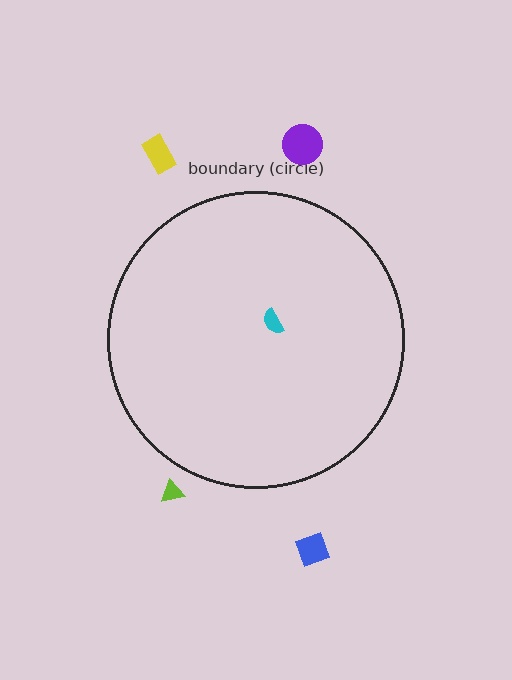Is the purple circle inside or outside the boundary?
Outside.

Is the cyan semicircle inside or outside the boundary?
Inside.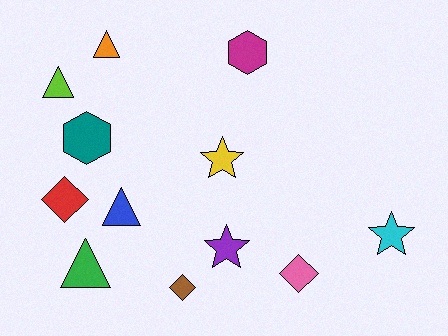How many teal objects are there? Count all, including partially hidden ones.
There is 1 teal object.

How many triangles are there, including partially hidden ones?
There are 4 triangles.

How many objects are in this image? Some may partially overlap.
There are 12 objects.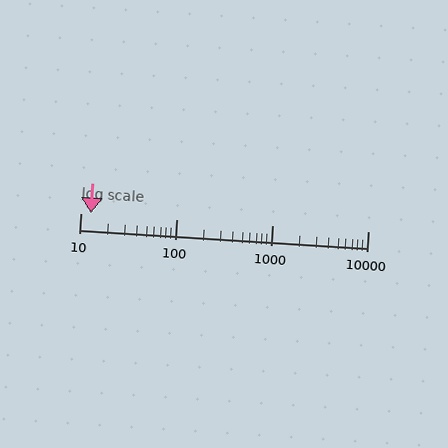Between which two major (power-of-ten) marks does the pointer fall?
The pointer is between 10 and 100.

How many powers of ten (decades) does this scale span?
The scale spans 3 decades, from 10 to 10000.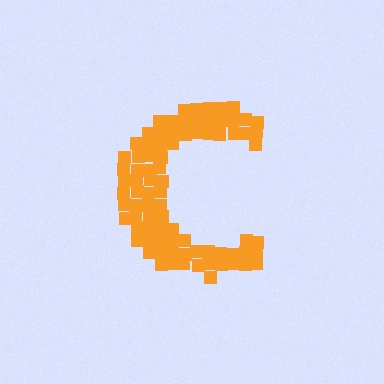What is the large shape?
The large shape is the letter C.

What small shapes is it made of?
It is made of small squares.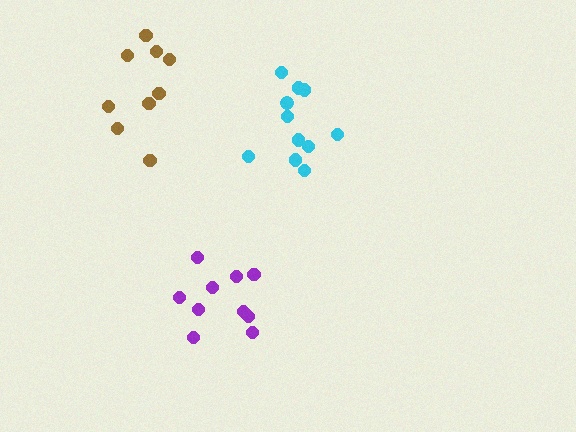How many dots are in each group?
Group 1: 9 dots, Group 2: 11 dots, Group 3: 10 dots (30 total).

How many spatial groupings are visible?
There are 3 spatial groupings.